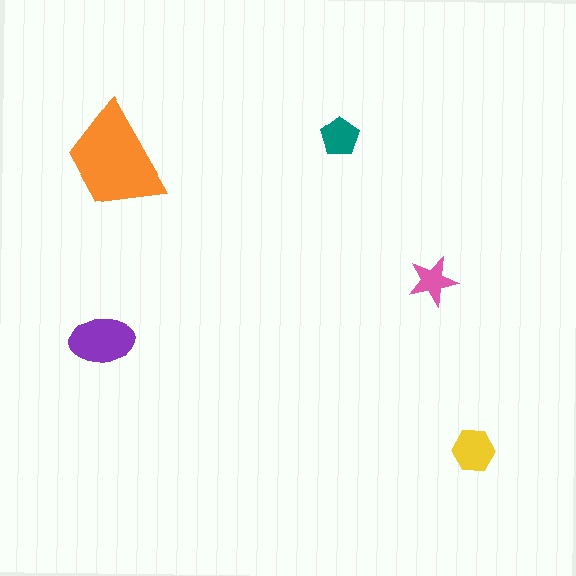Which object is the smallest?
The pink star.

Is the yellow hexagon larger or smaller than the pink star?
Larger.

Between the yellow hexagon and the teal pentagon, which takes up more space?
The yellow hexagon.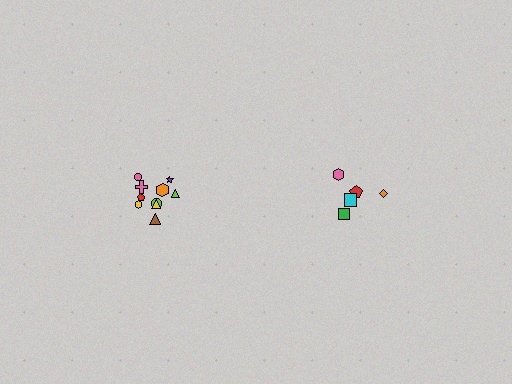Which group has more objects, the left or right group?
The left group.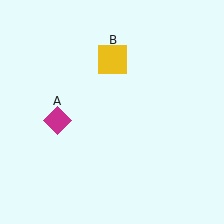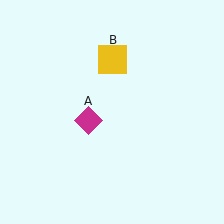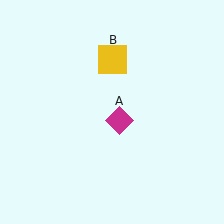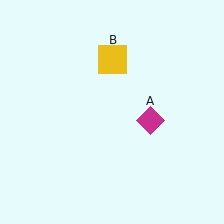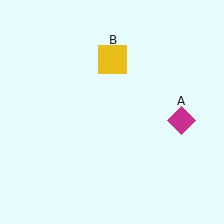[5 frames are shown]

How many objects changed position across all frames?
1 object changed position: magenta diamond (object A).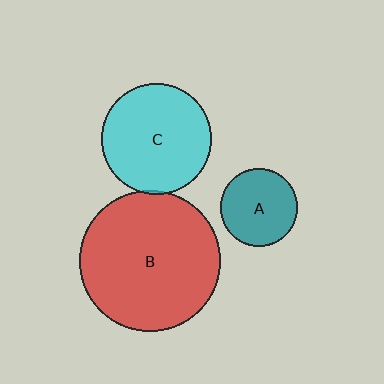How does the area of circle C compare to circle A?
Approximately 2.0 times.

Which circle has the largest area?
Circle B (red).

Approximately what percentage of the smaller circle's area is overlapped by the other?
Approximately 5%.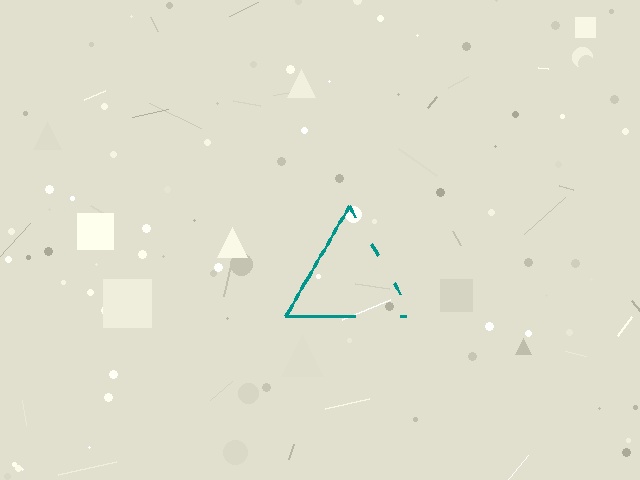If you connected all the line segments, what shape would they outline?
They would outline a triangle.